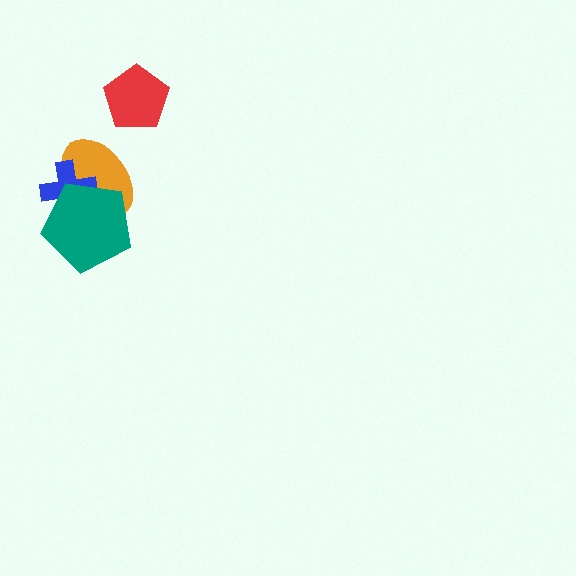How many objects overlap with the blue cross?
2 objects overlap with the blue cross.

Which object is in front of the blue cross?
The teal pentagon is in front of the blue cross.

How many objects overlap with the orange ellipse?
2 objects overlap with the orange ellipse.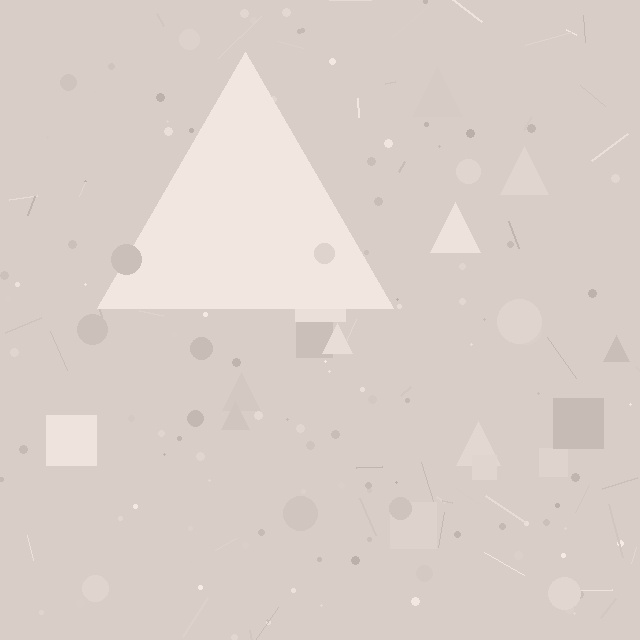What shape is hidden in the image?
A triangle is hidden in the image.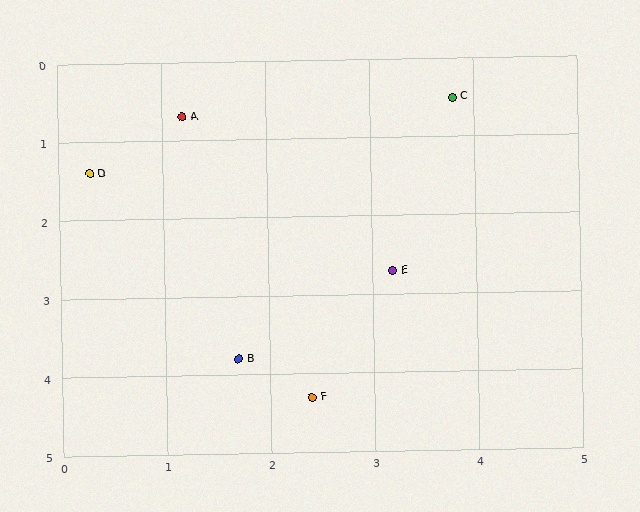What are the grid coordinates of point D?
Point D is at approximately (0.3, 1.4).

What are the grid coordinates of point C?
Point C is at approximately (3.8, 0.5).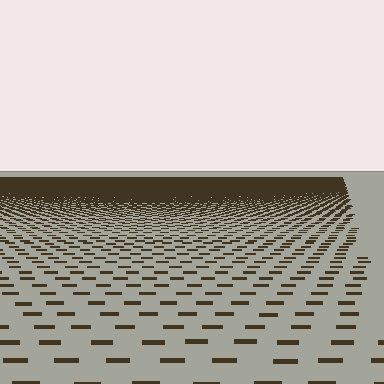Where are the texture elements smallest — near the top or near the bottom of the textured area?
Near the top.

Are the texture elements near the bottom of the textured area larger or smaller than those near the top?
Larger. Near the bottom, elements are closer to the viewer and appear at a bigger on-screen size.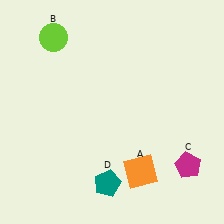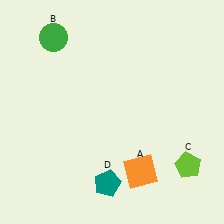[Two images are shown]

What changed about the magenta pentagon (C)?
In Image 1, C is magenta. In Image 2, it changed to lime.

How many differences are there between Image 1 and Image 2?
There are 2 differences between the two images.